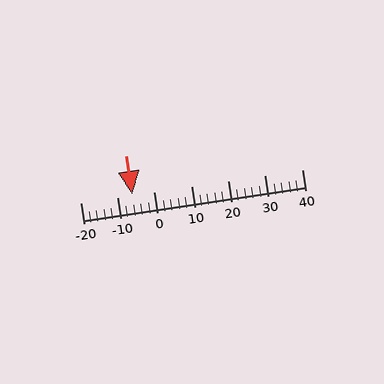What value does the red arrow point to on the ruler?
The red arrow points to approximately -6.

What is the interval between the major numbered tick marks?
The major tick marks are spaced 10 units apart.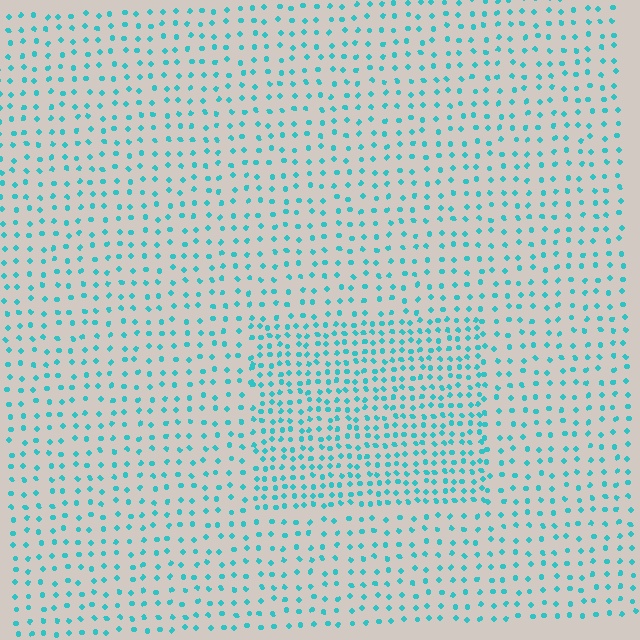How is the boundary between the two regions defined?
The boundary is defined by a change in element density (approximately 1.9x ratio). All elements are the same color, size, and shape.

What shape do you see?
I see a rectangle.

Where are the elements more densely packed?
The elements are more densely packed inside the rectangle boundary.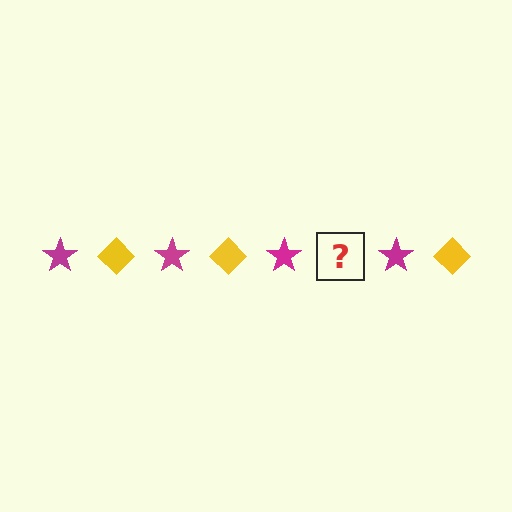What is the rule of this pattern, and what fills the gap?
The rule is that the pattern alternates between magenta star and yellow diamond. The gap should be filled with a yellow diamond.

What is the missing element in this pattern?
The missing element is a yellow diamond.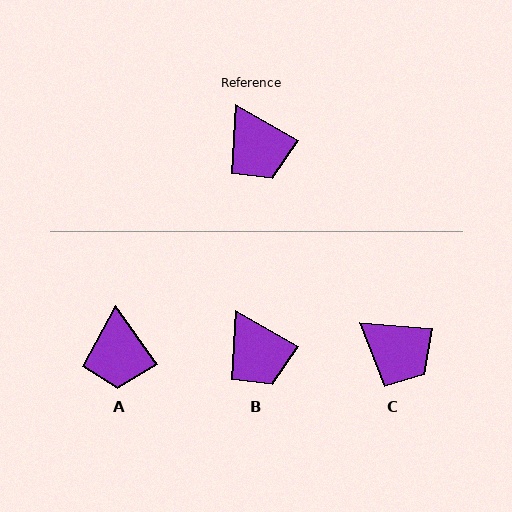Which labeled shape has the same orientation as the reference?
B.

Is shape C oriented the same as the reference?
No, it is off by about 25 degrees.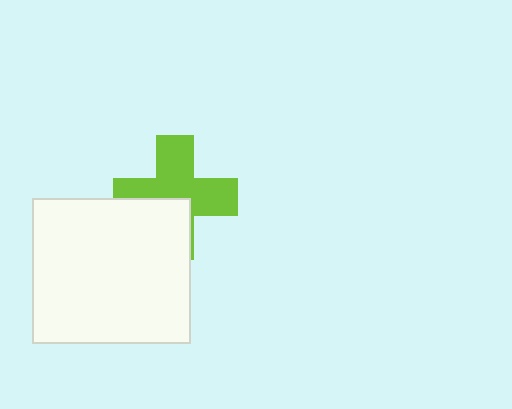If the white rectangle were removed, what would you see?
You would see the complete lime cross.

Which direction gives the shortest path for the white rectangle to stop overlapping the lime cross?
Moving down gives the shortest separation.